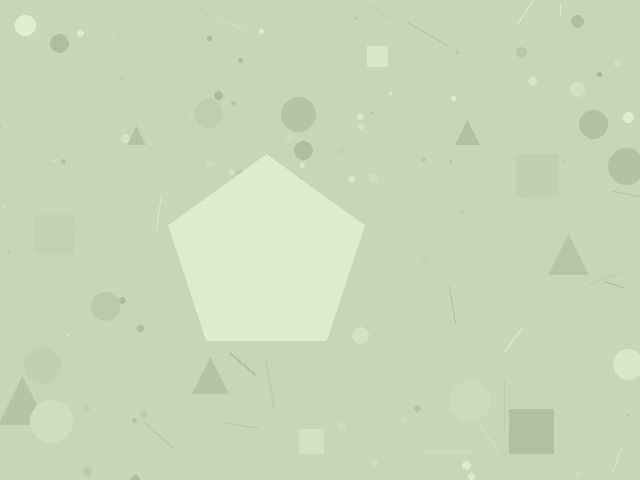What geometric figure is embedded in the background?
A pentagon is embedded in the background.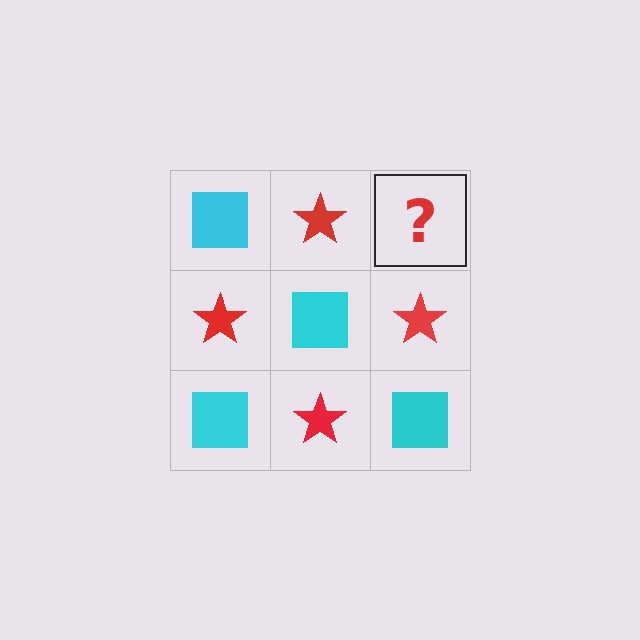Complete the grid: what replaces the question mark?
The question mark should be replaced with a cyan square.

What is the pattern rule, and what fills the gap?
The rule is that it alternates cyan square and red star in a checkerboard pattern. The gap should be filled with a cyan square.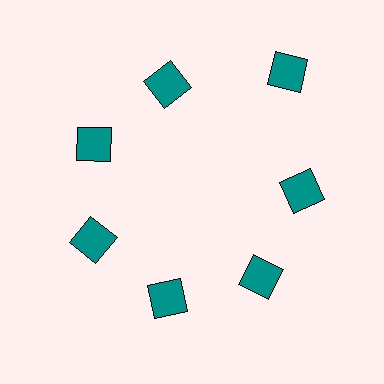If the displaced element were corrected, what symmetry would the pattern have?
It would have 7-fold rotational symmetry — the pattern would map onto itself every 51 degrees.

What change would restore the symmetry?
The symmetry would be restored by moving it inward, back onto the ring so that all 7 diamonds sit at equal angles and equal distance from the center.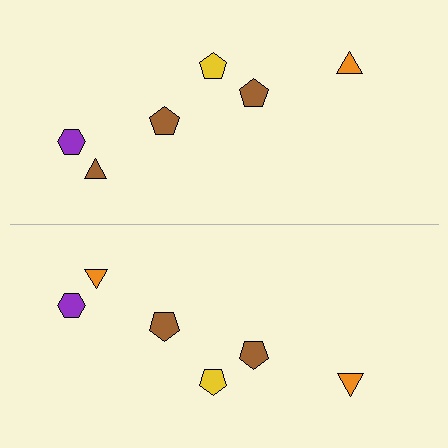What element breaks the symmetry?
The orange triangle on the bottom side breaks the symmetry — its mirror counterpart is brown.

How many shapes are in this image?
There are 12 shapes in this image.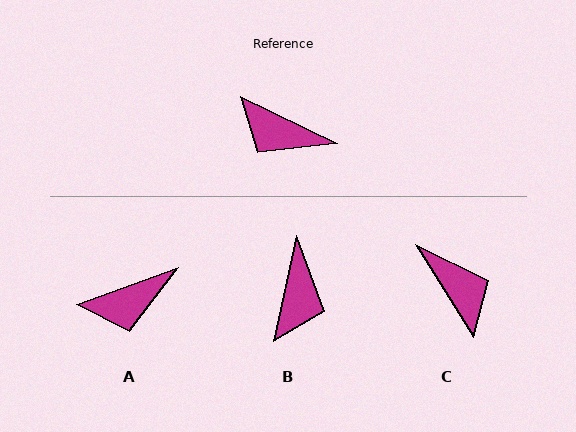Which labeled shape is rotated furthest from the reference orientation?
C, about 148 degrees away.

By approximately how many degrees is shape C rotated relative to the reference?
Approximately 148 degrees counter-clockwise.